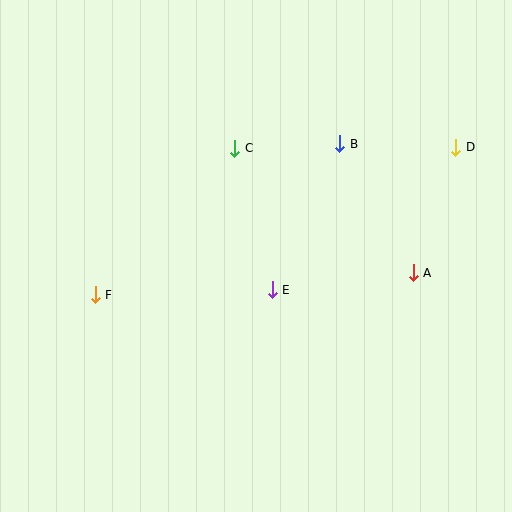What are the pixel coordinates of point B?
Point B is at (340, 144).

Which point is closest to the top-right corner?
Point D is closest to the top-right corner.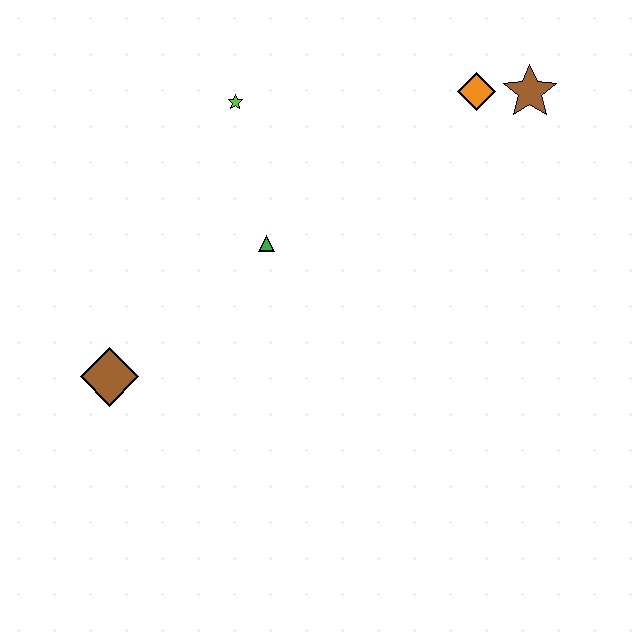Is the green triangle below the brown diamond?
No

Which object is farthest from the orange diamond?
The brown diamond is farthest from the orange diamond.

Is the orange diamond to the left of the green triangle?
No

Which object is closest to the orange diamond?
The brown star is closest to the orange diamond.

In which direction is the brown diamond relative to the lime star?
The brown diamond is below the lime star.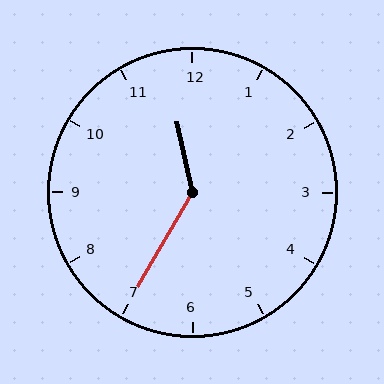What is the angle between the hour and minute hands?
Approximately 138 degrees.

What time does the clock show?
11:35.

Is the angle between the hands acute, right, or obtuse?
It is obtuse.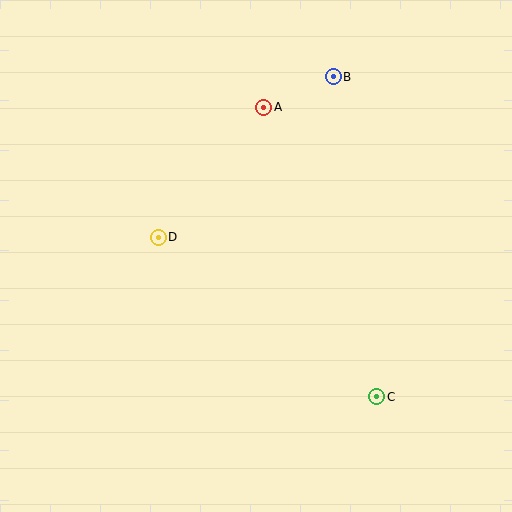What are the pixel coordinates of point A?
Point A is at (264, 107).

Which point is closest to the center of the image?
Point D at (158, 237) is closest to the center.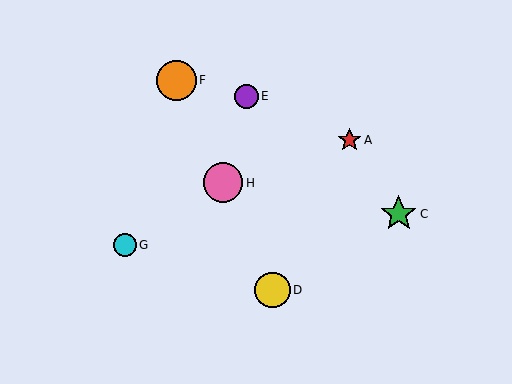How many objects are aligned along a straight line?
4 objects (B, D, F, H) are aligned along a straight line.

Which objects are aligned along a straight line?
Objects B, D, F, H are aligned along a straight line.